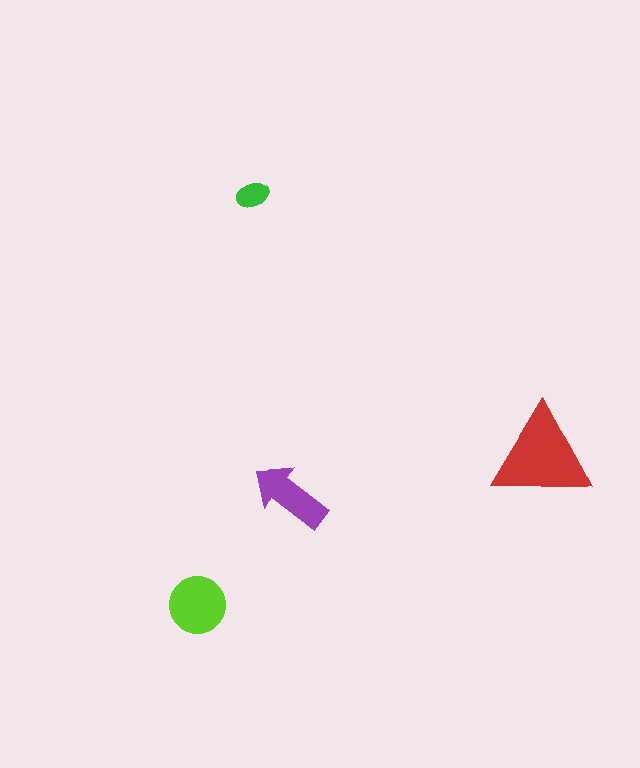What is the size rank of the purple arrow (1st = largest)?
3rd.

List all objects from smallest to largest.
The green ellipse, the purple arrow, the lime circle, the red triangle.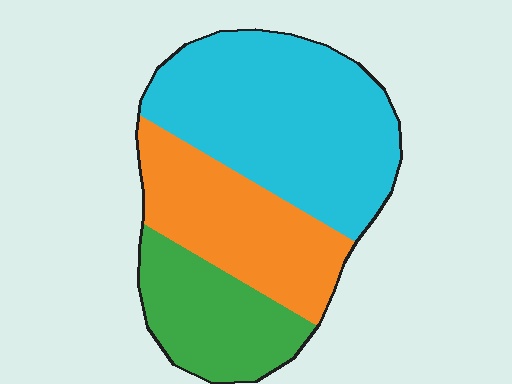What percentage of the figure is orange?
Orange covers roughly 30% of the figure.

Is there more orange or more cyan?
Cyan.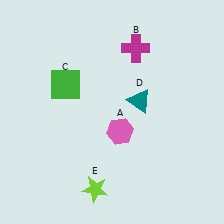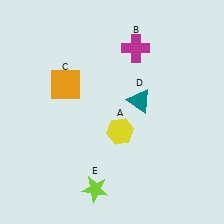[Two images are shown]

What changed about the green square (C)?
In Image 1, C is green. In Image 2, it changed to orange.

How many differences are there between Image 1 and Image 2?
There are 2 differences between the two images.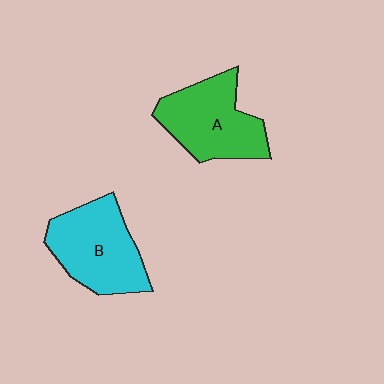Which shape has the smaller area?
Shape A (green).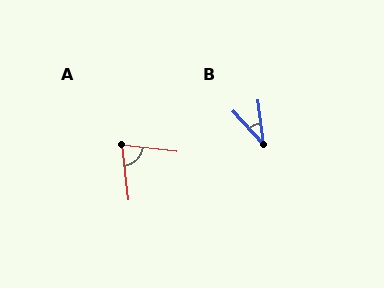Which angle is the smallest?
B, at approximately 35 degrees.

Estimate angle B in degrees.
Approximately 35 degrees.